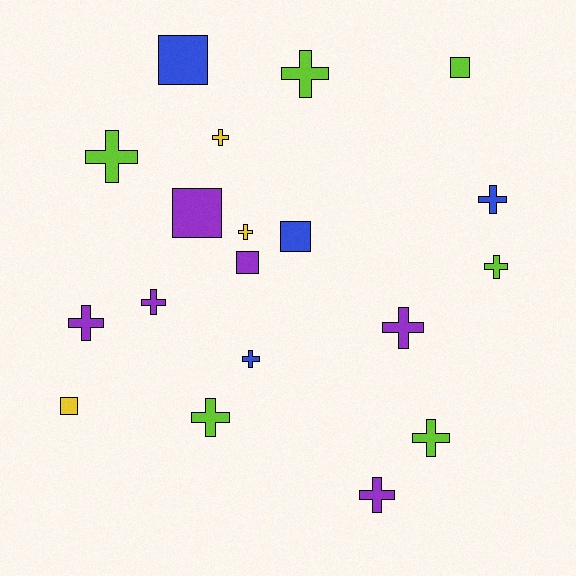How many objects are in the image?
There are 19 objects.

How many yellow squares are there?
There is 1 yellow square.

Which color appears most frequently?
Lime, with 6 objects.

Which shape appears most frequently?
Cross, with 13 objects.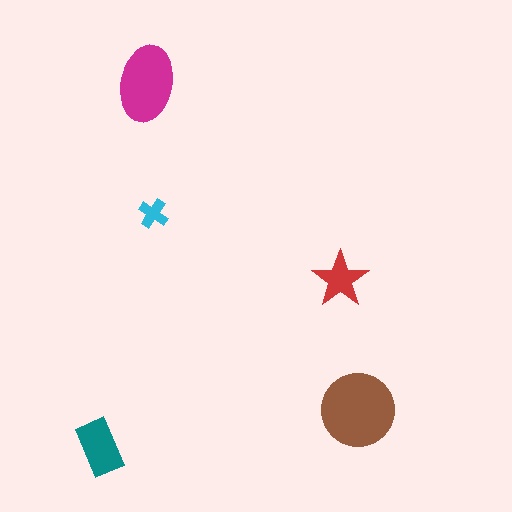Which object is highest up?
The magenta ellipse is topmost.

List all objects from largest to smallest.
The brown circle, the magenta ellipse, the teal rectangle, the red star, the cyan cross.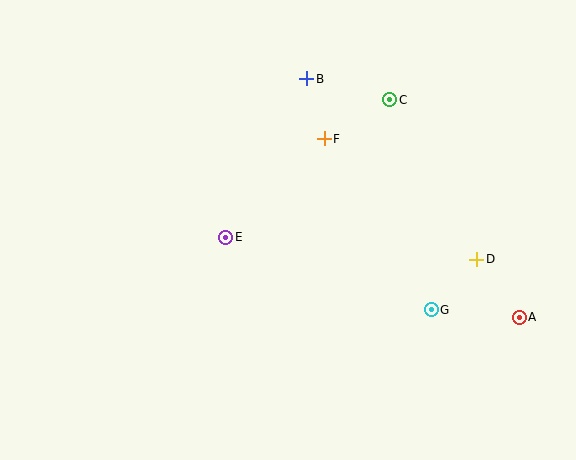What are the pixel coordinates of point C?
Point C is at (390, 100).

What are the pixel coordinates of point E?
Point E is at (226, 237).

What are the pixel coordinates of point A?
Point A is at (519, 317).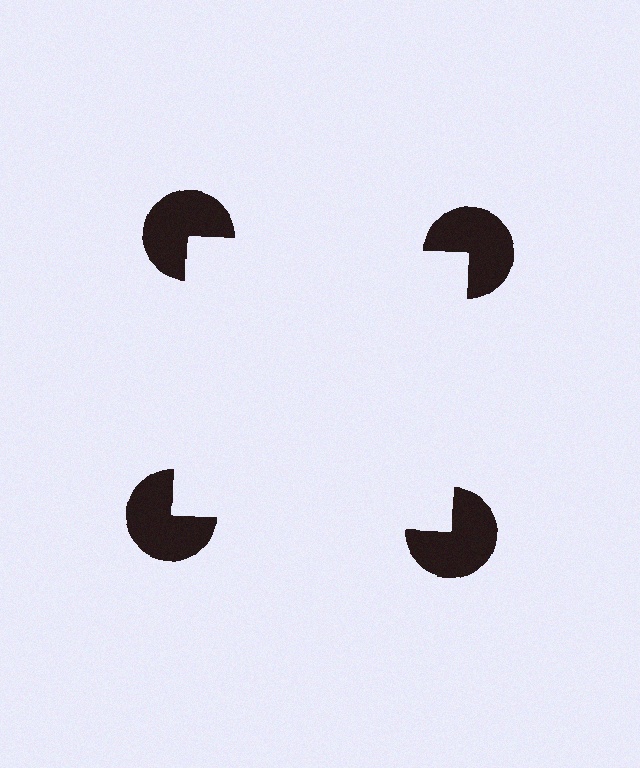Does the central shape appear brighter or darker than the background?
It typically appears slightly brighter than the background, even though no actual brightness change is drawn.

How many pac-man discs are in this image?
There are 4 — one at each vertex of the illusory square.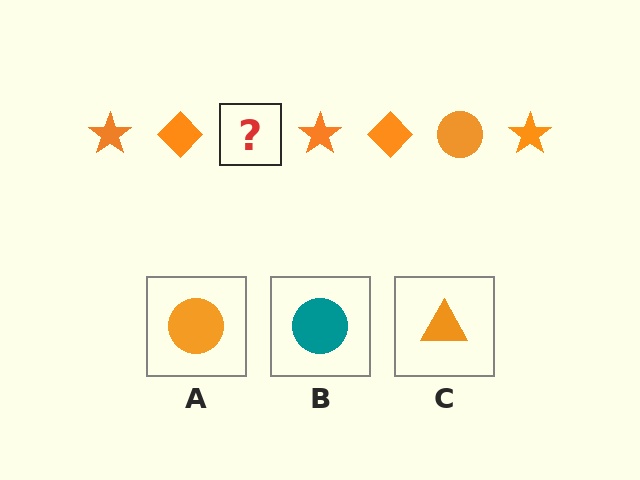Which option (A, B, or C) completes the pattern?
A.